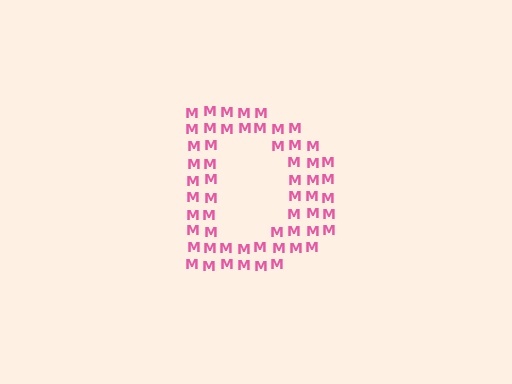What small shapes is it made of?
It is made of small letter M's.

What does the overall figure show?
The overall figure shows the letter D.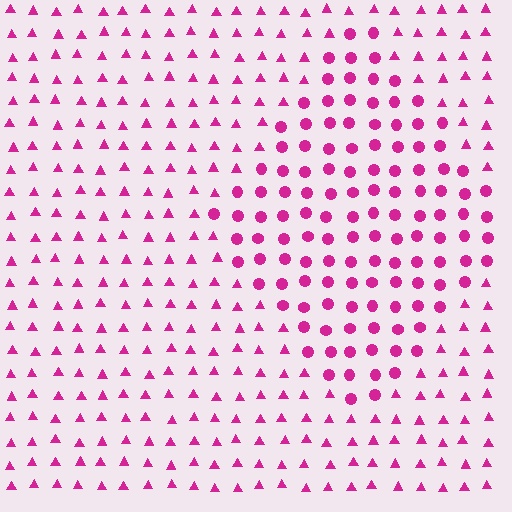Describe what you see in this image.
The image is filled with small magenta elements arranged in a uniform grid. A diamond-shaped region contains circles, while the surrounding area contains triangles. The boundary is defined purely by the change in element shape.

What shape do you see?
I see a diamond.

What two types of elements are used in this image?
The image uses circles inside the diamond region and triangles outside it.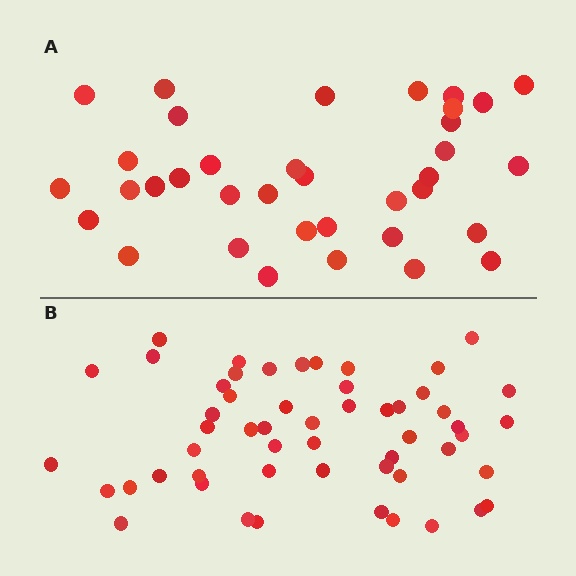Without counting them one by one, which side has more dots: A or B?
Region B (the bottom region) has more dots.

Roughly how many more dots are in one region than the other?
Region B has approximately 20 more dots than region A.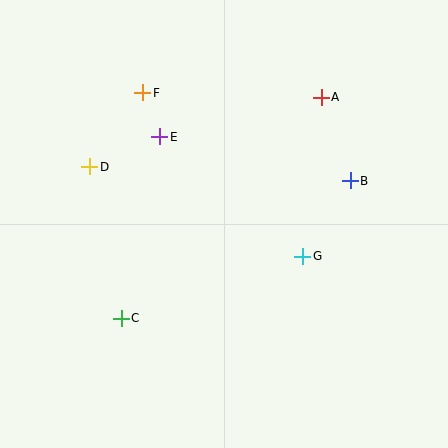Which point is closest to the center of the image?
Point G at (303, 256) is closest to the center.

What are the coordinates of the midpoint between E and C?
The midpoint between E and C is at (141, 228).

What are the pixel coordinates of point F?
Point F is at (143, 93).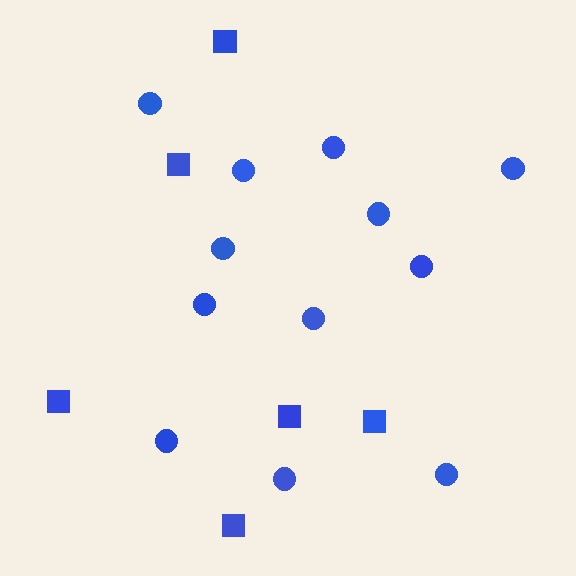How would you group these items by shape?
There are 2 groups: one group of circles (12) and one group of squares (6).